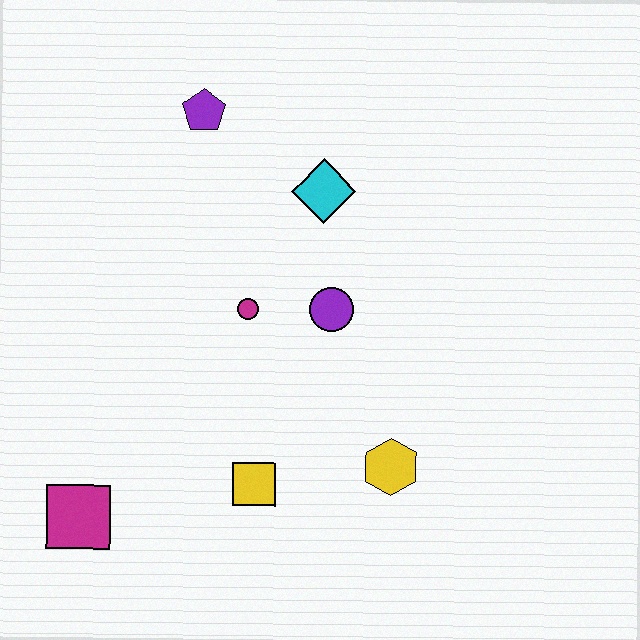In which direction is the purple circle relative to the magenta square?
The purple circle is to the right of the magenta square.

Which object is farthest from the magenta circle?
The magenta square is farthest from the magenta circle.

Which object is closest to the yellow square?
The yellow hexagon is closest to the yellow square.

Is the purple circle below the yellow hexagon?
No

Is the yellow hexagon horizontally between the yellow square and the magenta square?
No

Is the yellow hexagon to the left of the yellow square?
No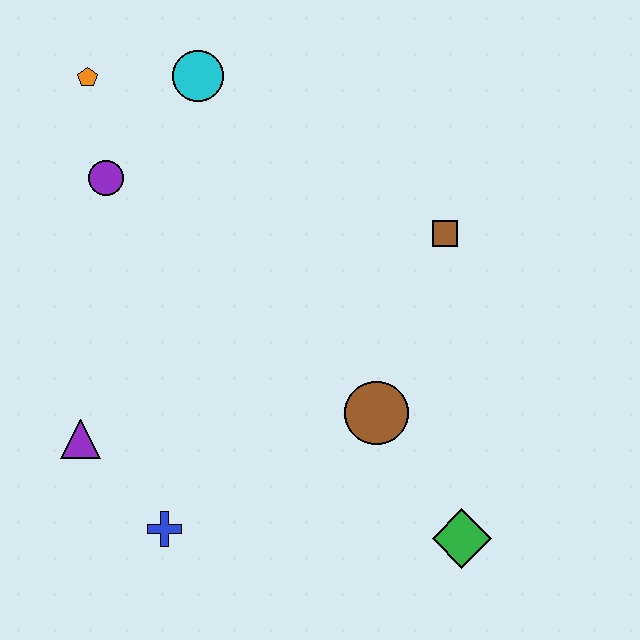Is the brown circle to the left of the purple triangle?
No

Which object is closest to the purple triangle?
The blue cross is closest to the purple triangle.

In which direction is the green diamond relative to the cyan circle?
The green diamond is below the cyan circle.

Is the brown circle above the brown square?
No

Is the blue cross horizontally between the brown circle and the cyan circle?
No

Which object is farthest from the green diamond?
The orange pentagon is farthest from the green diamond.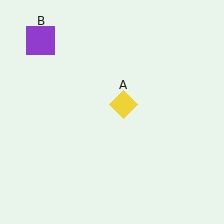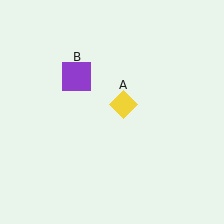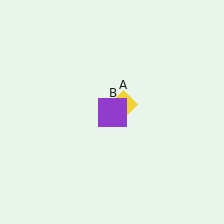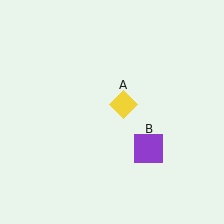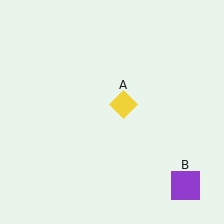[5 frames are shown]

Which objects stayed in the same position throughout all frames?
Yellow diamond (object A) remained stationary.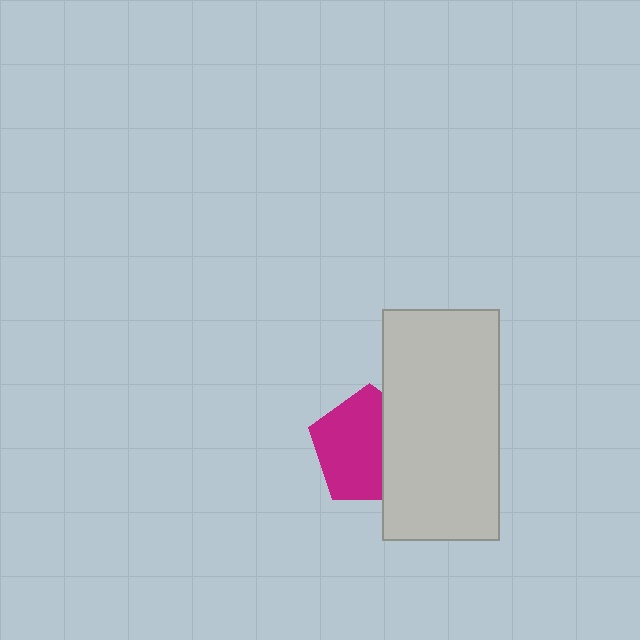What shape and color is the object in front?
The object in front is a light gray rectangle.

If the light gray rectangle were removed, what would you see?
You would see the complete magenta pentagon.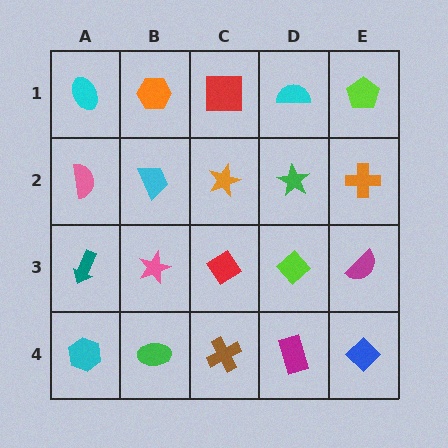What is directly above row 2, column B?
An orange hexagon.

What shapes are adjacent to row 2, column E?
A lime pentagon (row 1, column E), a magenta semicircle (row 3, column E), a green star (row 2, column D).